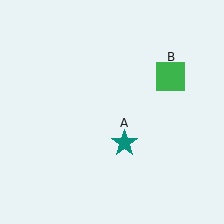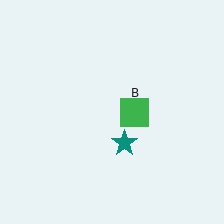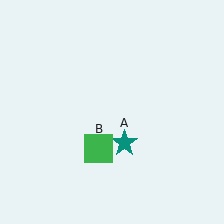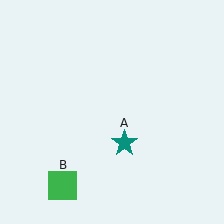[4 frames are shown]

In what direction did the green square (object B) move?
The green square (object B) moved down and to the left.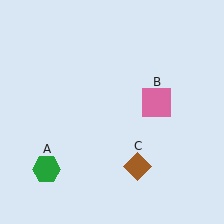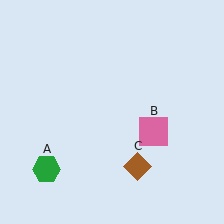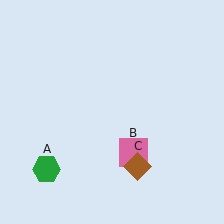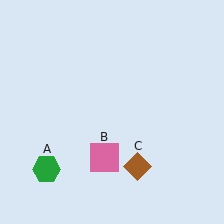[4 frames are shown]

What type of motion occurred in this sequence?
The pink square (object B) rotated clockwise around the center of the scene.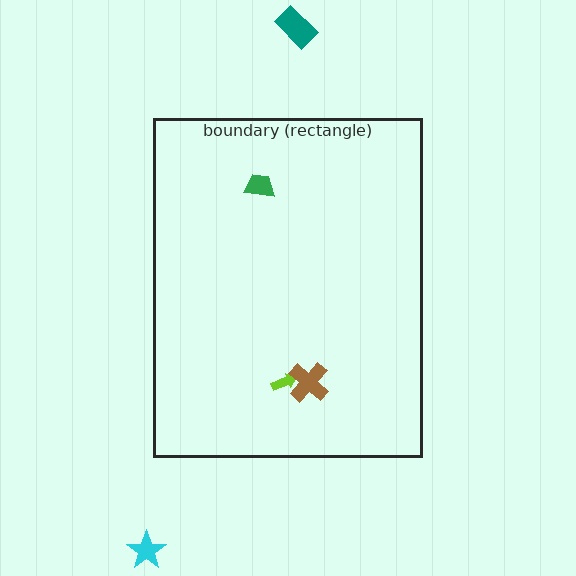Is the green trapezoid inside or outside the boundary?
Inside.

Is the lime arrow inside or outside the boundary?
Inside.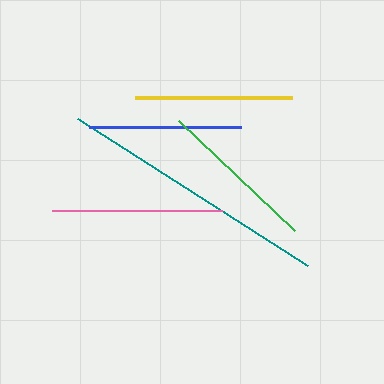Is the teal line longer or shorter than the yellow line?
The teal line is longer than the yellow line.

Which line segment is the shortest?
The blue line is the shortest at approximately 153 pixels.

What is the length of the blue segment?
The blue segment is approximately 153 pixels long.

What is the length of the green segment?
The green segment is approximately 160 pixels long.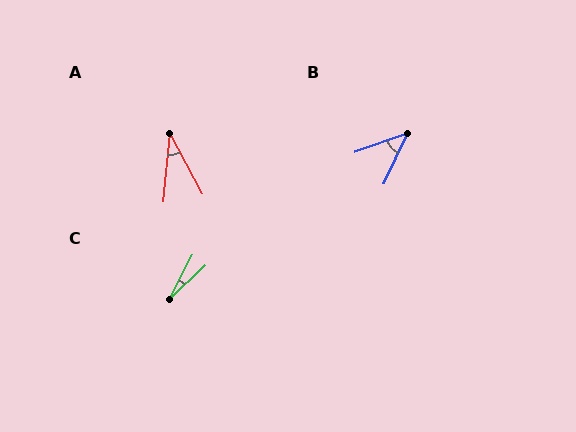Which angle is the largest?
B, at approximately 46 degrees.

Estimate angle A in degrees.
Approximately 33 degrees.